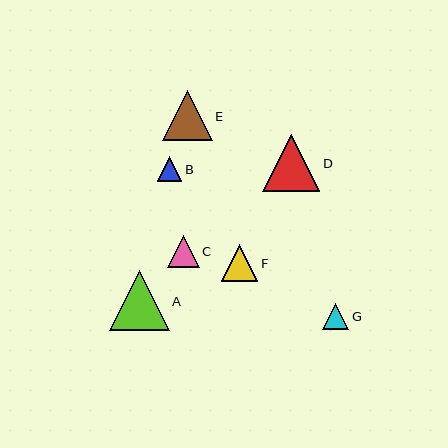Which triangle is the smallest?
Triangle B is the smallest with a size of approximately 24 pixels.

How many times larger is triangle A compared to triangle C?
Triangle A is approximately 1.9 times the size of triangle C.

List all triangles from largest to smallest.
From largest to smallest: A, D, E, F, C, G, B.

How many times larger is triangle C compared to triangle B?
Triangle C is approximately 1.3 times the size of triangle B.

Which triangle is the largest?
Triangle A is the largest with a size of approximately 60 pixels.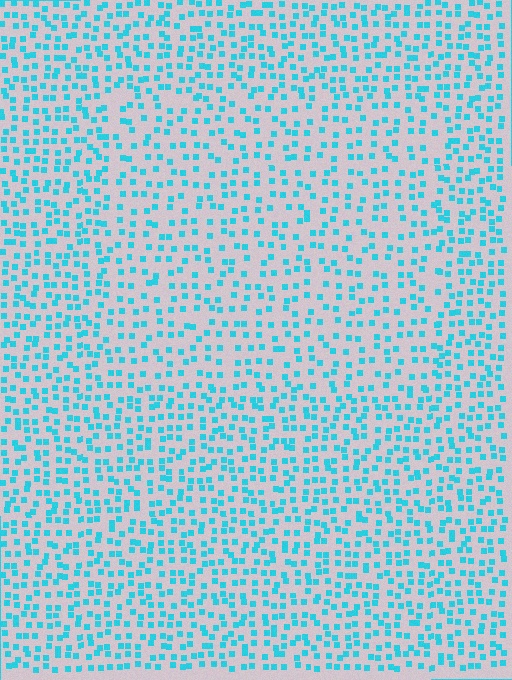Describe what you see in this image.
The image contains small cyan elements arranged at two different densities. A rectangle-shaped region is visible where the elements are less densely packed than the surrounding area.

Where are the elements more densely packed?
The elements are more densely packed outside the rectangle boundary.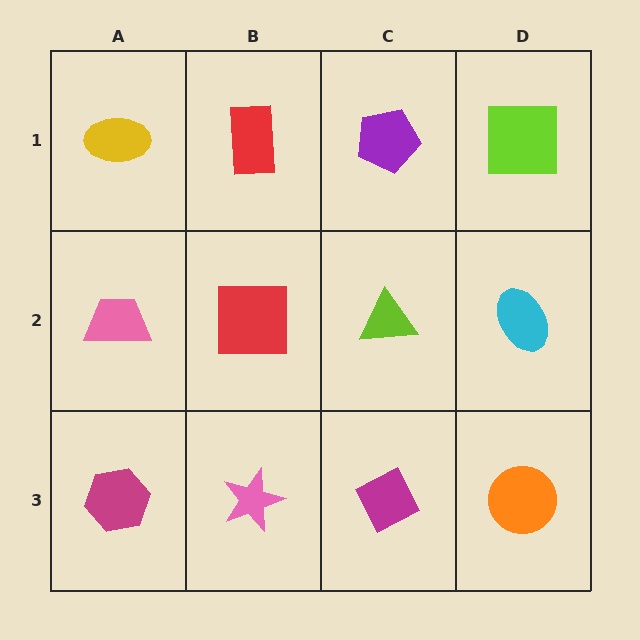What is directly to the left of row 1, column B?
A yellow ellipse.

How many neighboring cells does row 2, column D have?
3.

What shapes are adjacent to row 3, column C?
A lime triangle (row 2, column C), a pink star (row 3, column B), an orange circle (row 3, column D).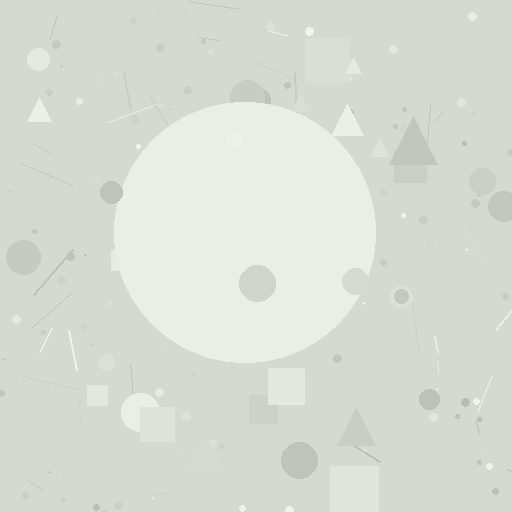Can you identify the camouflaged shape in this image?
The camouflaged shape is a circle.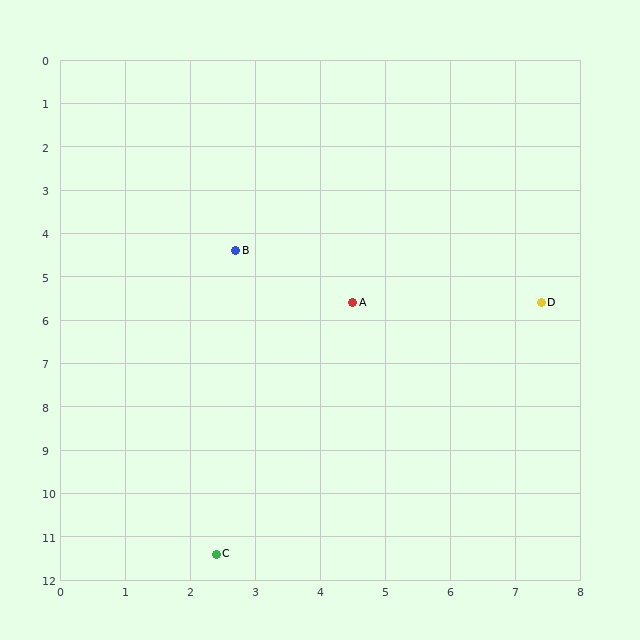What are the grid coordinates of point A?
Point A is at approximately (4.5, 5.6).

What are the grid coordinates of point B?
Point B is at approximately (2.7, 4.4).